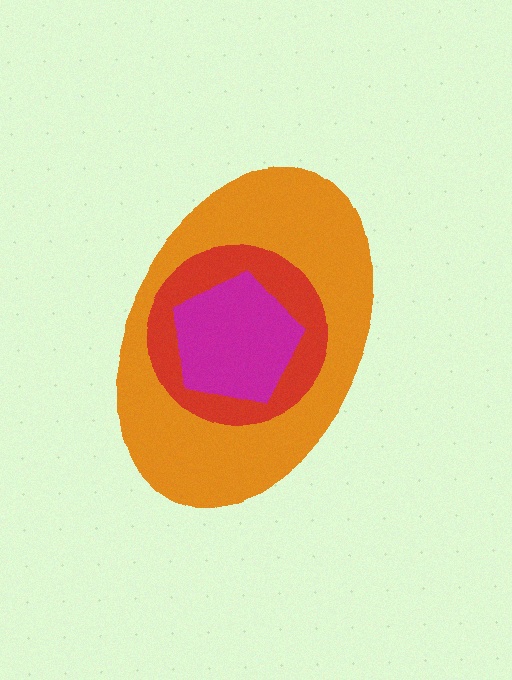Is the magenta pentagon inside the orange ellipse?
Yes.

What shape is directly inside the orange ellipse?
The red circle.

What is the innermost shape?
The magenta pentagon.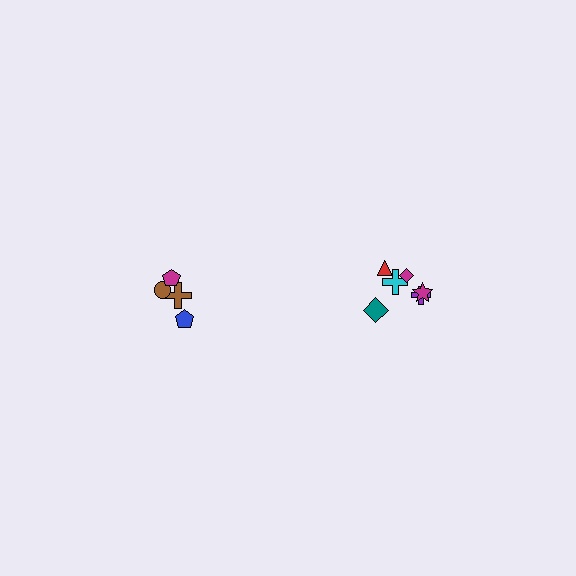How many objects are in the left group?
There are 4 objects.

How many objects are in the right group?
There are 6 objects.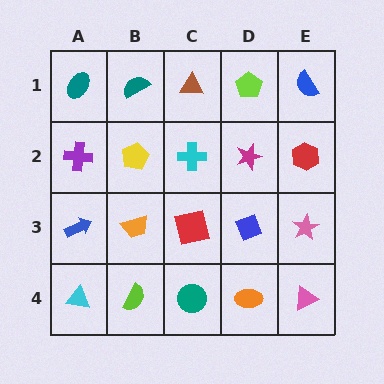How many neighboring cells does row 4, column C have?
3.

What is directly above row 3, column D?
A magenta star.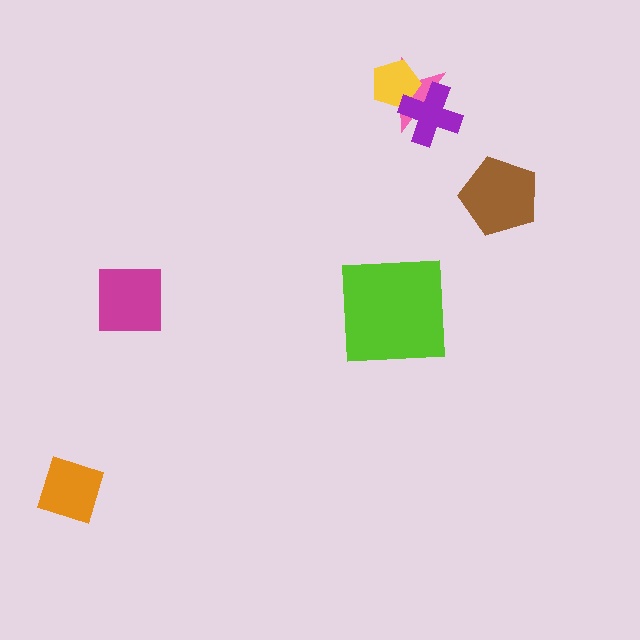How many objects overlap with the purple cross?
2 objects overlap with the purple cross.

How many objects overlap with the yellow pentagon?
2 objects overlap with the yellow pentagon.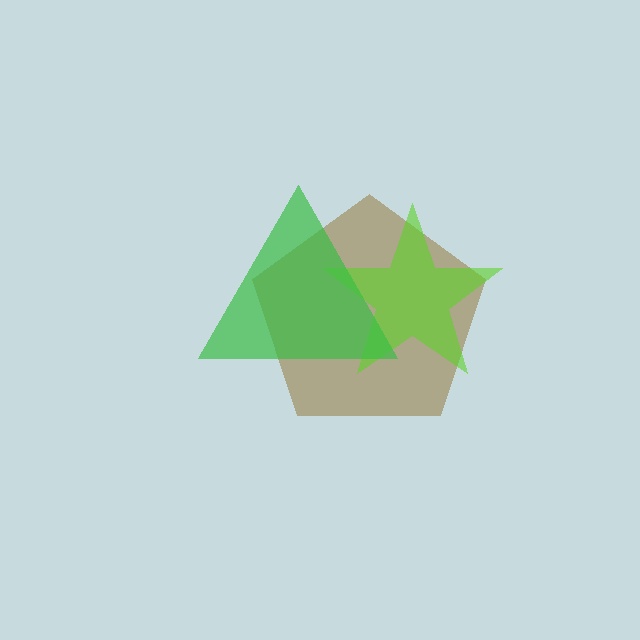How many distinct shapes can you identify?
There are 3 distinct shapes: a brown pentagon, a lime star, a green triangle.